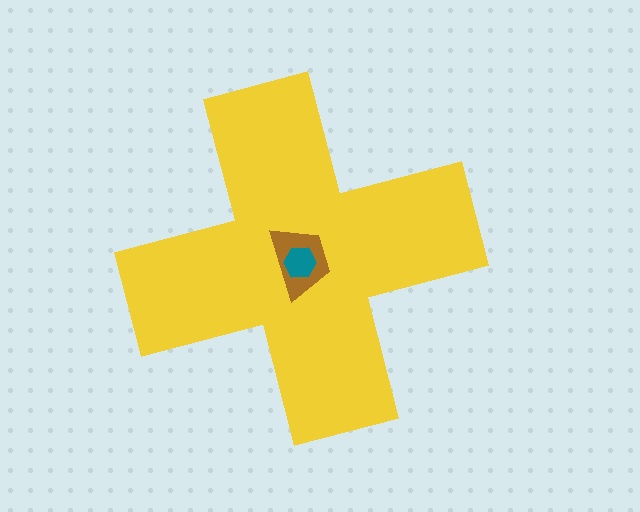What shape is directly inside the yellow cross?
The brown trapezoid.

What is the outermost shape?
The yellow cross.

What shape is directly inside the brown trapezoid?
The teal hexagon.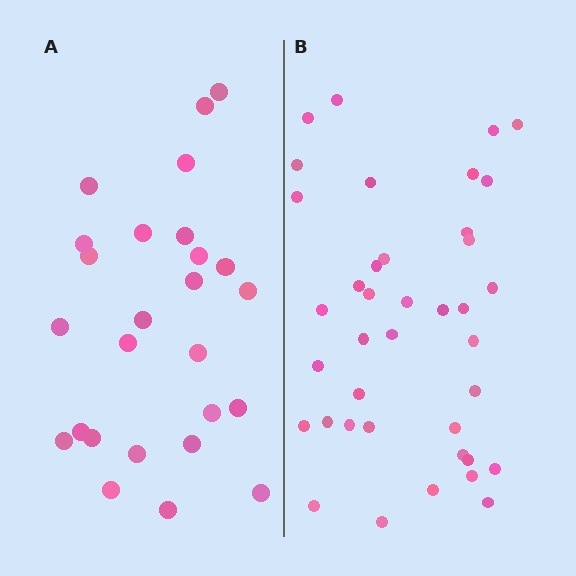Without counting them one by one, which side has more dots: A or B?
Region B (the right region) has more dots.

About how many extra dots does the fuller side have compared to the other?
Region B has approximately 15 more dots than region A.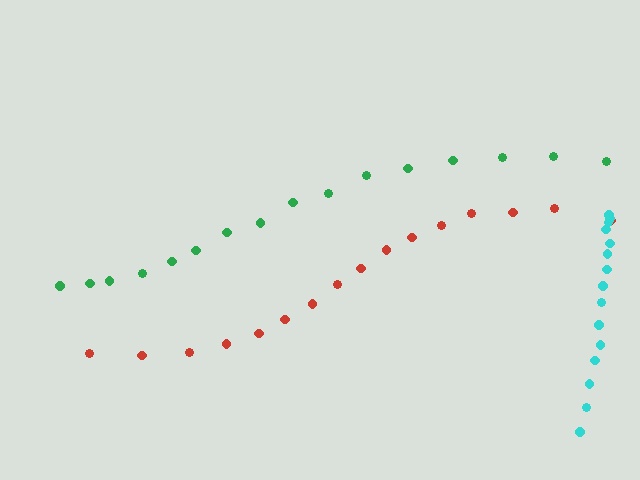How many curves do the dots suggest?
There are 3 distinct paths.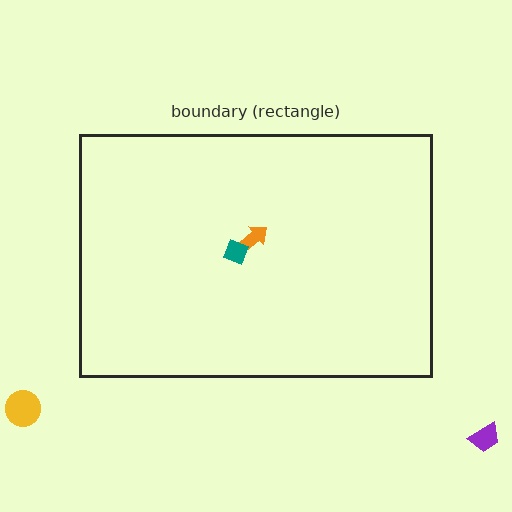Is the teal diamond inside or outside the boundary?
Inside.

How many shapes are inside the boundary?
2 inside, 2 outside.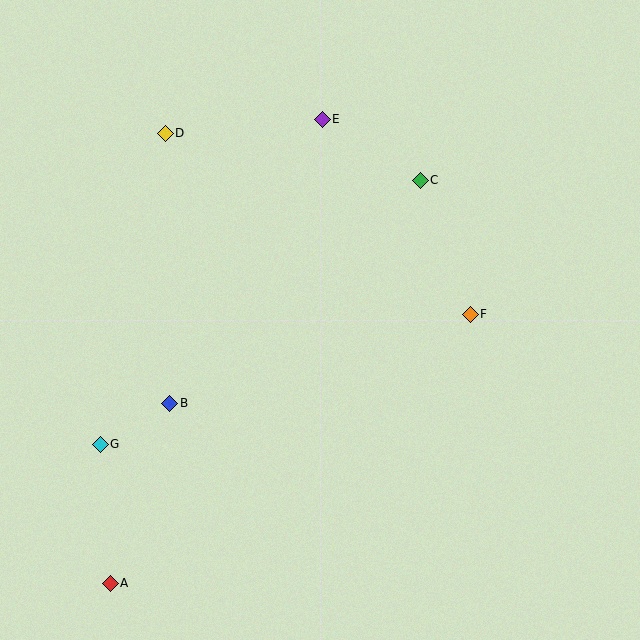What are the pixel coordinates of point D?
Point D is at (165, 133).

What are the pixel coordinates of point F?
Point F is at (470, 314).